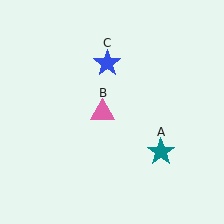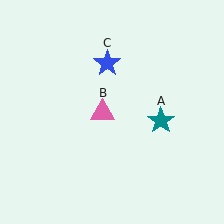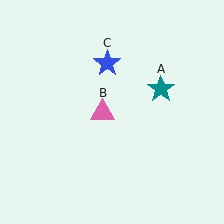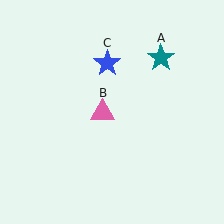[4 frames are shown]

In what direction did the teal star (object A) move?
The teal star (object A) moved up.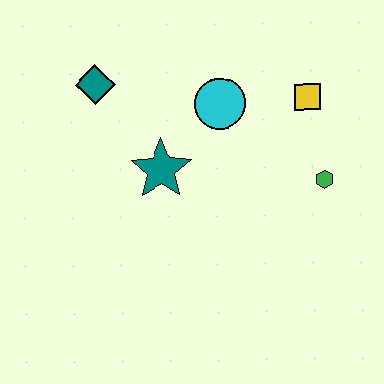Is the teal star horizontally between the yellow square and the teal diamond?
Yes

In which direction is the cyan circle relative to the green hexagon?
The cyan circle is to the left of the green hexagon.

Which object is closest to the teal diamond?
The teal star is closest to the teal diamond.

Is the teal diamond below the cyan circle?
No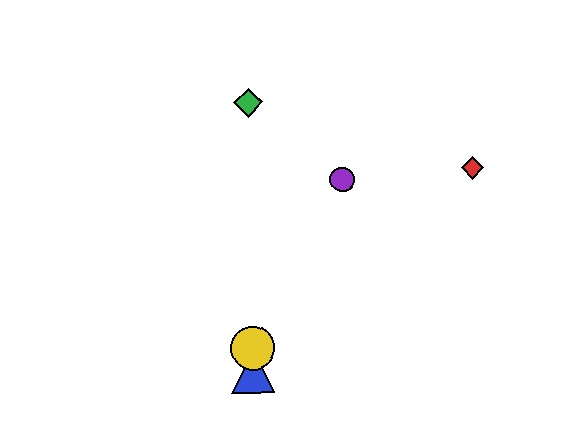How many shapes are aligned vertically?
3 shapes (the blue triangle, the green diamond, the yellow circle) are aligned vertically.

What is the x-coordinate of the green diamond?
The green diamond is at x≈248.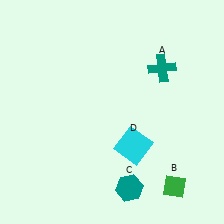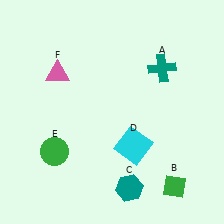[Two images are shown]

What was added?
A green circle (E), a pink triangle (F) were added in Image 2.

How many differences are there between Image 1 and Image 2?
There are 2 differences between the two images.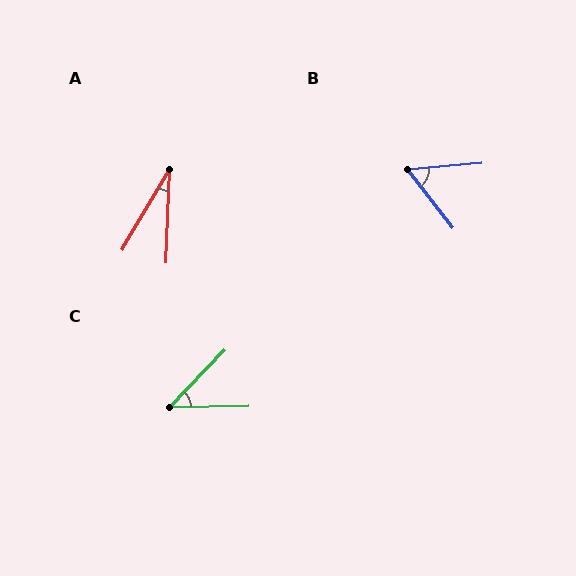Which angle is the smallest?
A, at approximately 28 degrees.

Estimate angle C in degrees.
Approximately 45 degrees.